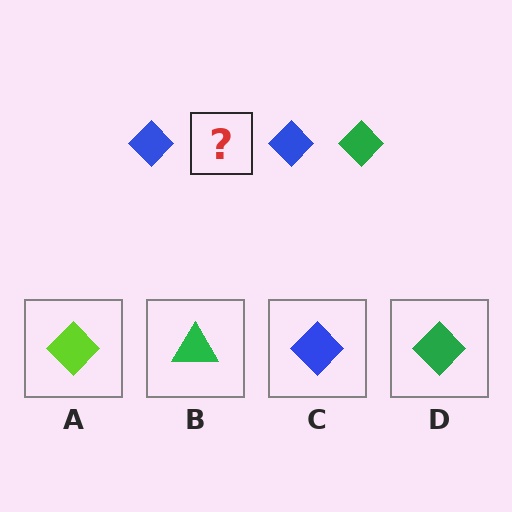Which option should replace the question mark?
Option D.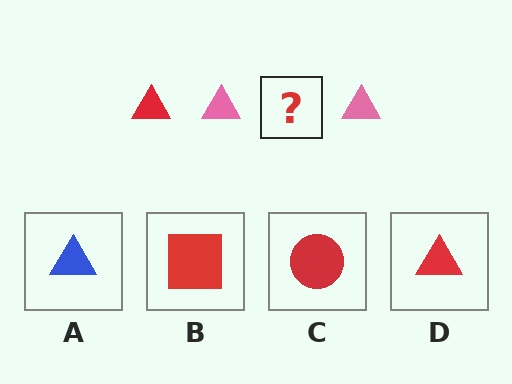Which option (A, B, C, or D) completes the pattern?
D.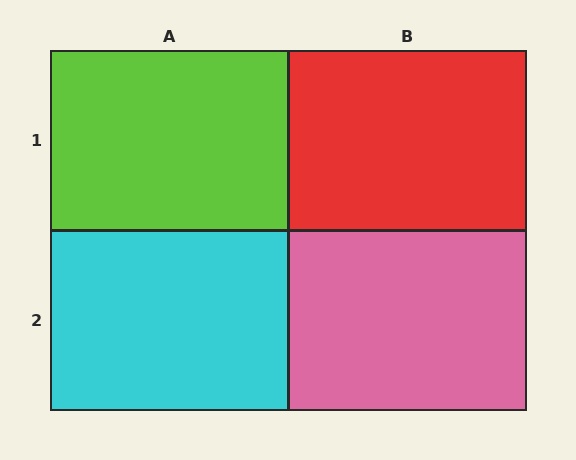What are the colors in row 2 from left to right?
Cyan, pink.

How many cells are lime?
1 cell is lime.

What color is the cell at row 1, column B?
Red.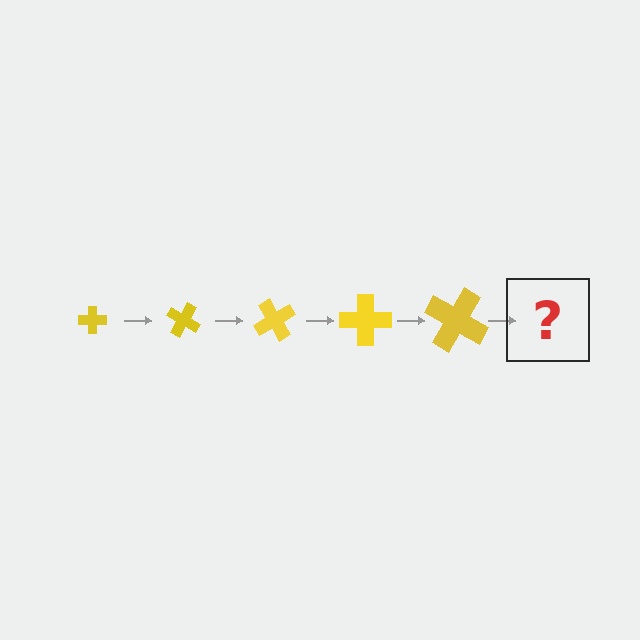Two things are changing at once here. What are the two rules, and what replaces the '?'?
The two rules are that the cross grows larger each step and it rotates 30 degrees each step. The '?' should be a cross, larger than the previous one and rotated 150 degrees from the start.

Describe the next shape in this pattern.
It should be a cross, larger than the previous one and rotated 150 degrees from the start.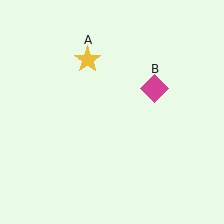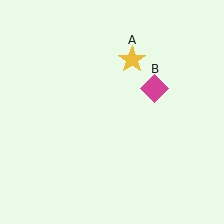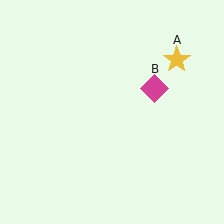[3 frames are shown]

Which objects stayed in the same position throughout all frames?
Magenta diamond (object B) remained stationary.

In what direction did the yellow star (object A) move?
The yellow star (object A) moved right.